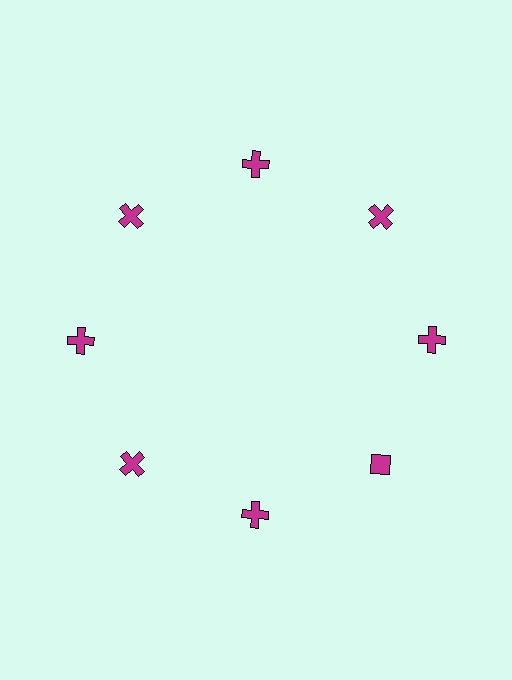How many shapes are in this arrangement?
There are 8 shapes arranged in a ring pattern.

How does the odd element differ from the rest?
It has a different shape: diamond instead of cross.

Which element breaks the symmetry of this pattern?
The magenta diamond at roughly the 4 o'clock position breaks the symmetry. All other shapes are magenta crosses.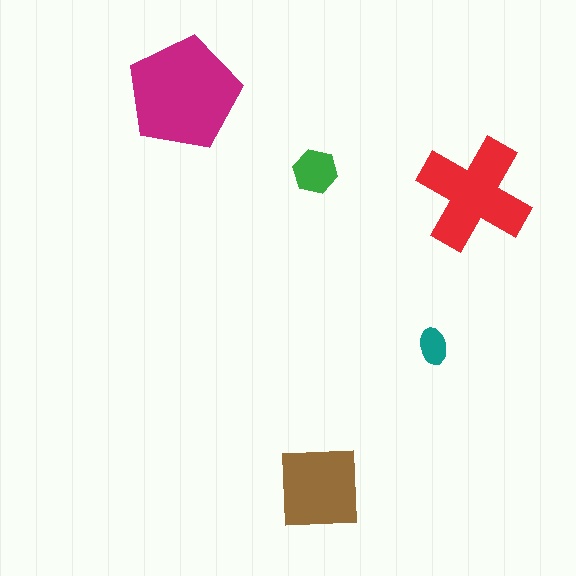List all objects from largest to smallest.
The magenta pentagon, the red cross, the brown square, the green hexagon, the teal ellipse.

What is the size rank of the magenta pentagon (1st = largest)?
1st.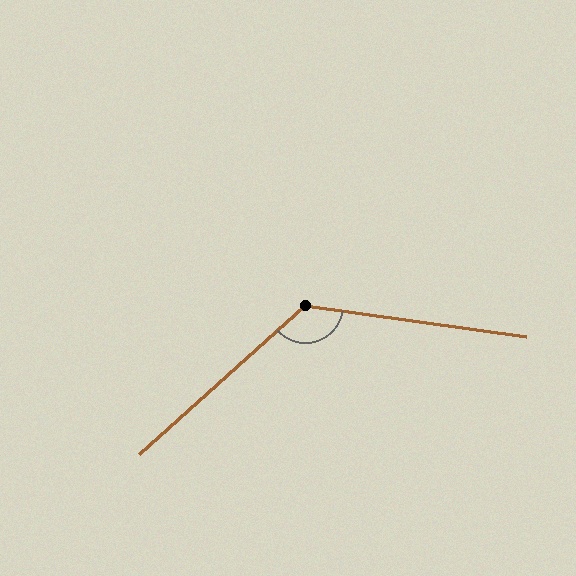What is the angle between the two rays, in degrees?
Approximately 130 degrees.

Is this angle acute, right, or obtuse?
It is obtuse.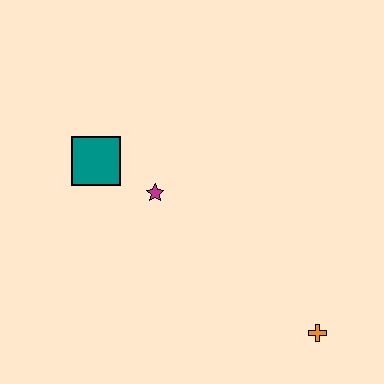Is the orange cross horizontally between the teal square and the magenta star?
No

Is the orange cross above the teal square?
No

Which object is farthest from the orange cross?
The teal square is farthest from the orange cross.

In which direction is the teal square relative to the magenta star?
The teal square is to the left of the magenta star.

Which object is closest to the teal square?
The magenta star is closest to the teal square.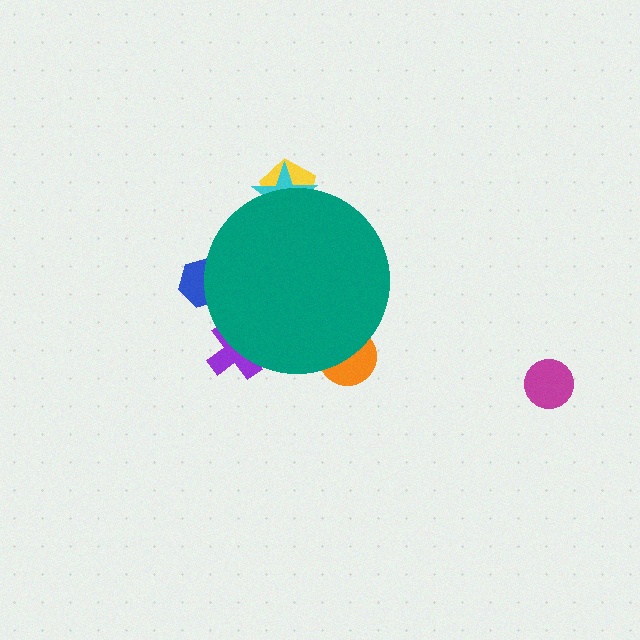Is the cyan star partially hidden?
Yes, the cyan star is partially hidden behind the teal circle.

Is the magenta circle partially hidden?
No, the magenta circle is fully visible.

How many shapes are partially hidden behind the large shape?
5 shapes are partially hidden.